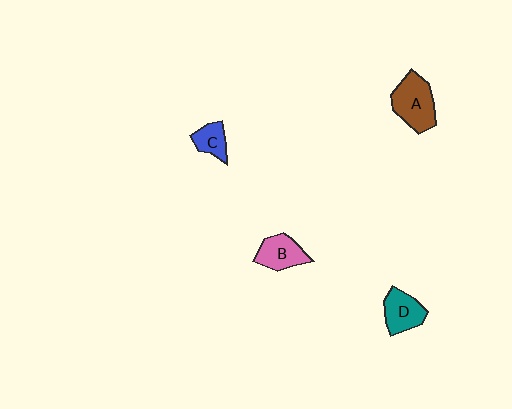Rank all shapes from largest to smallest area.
From largest to smallest: A (brown), D (teal), B (pink), C (blue).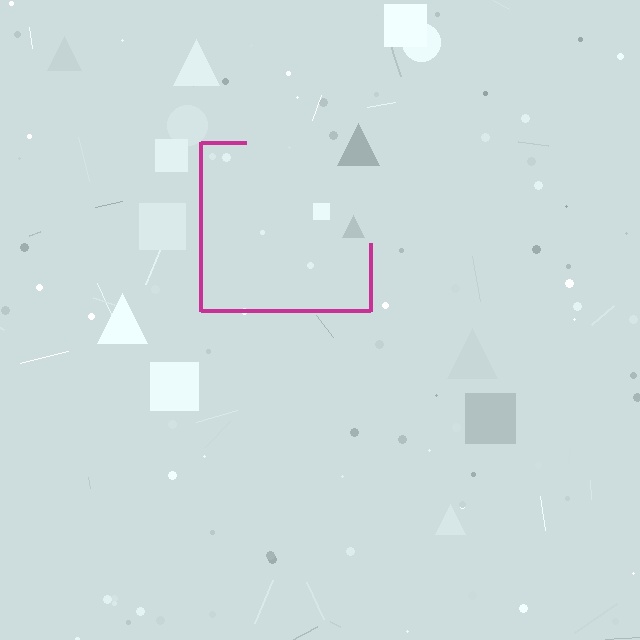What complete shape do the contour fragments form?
The contour fragments form a square.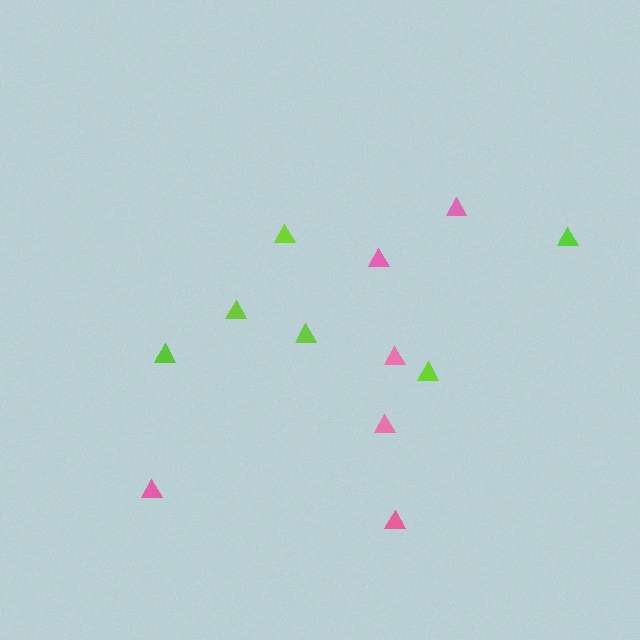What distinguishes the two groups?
There are 2 groups: one group of pink triangles (6) and one group of lime triangles (6).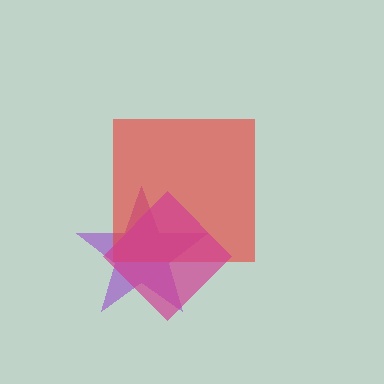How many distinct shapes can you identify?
There are 3 distinct shapes: a purple star, a red square, a magenta diamond.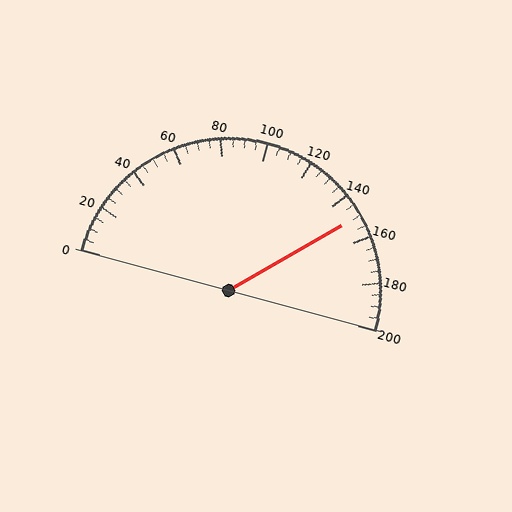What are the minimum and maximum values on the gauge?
The gauge ranges from 0 to 200.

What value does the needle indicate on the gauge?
The needle indicates approximately 150.